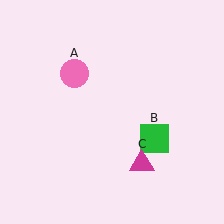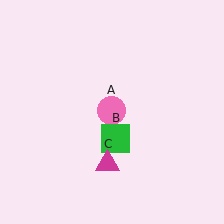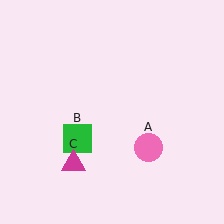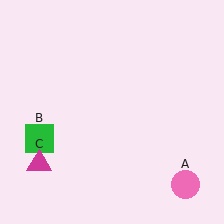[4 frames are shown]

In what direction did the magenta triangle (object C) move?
The magenta triangle (object C) moved left.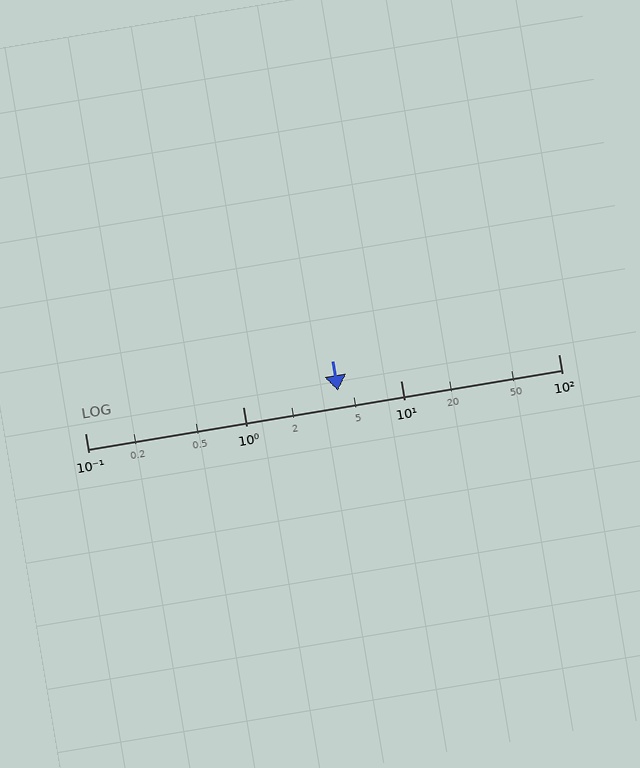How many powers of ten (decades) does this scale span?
The scale spans 3 decades, from 0.1 to 100.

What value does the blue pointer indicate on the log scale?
The pointer indicates approximately 4.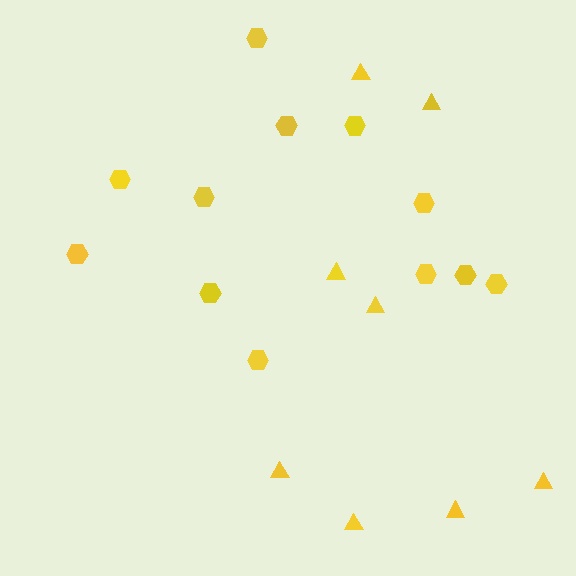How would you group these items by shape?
There are 2 groups: one group of triangles (8) and one group of hexagons (12).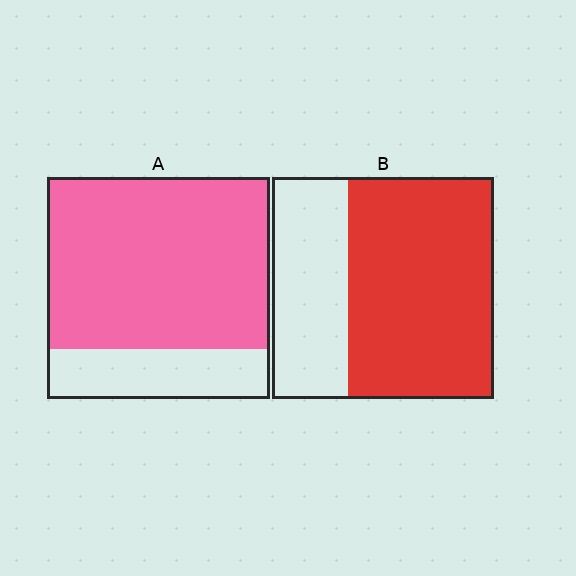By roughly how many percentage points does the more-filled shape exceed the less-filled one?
By roughly 10 percentage points (A over B).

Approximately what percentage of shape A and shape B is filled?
A is approximately 75% and B is approximately 65%.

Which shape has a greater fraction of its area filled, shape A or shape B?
Shape A.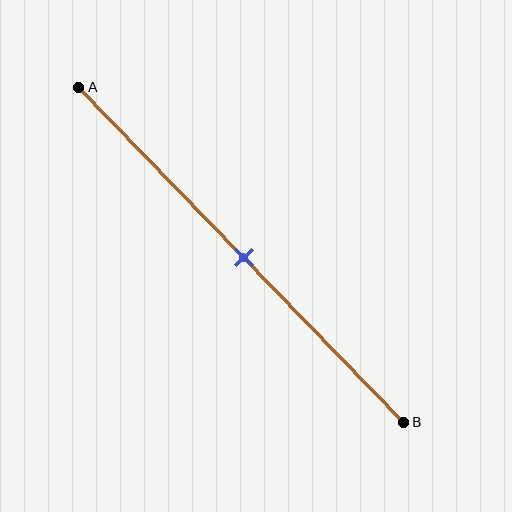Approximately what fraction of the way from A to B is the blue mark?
The blue mark is approximately 50% of the way from A to B.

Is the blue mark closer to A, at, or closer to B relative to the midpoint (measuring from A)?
The blue mark is approximately at the midpoint of segment AB.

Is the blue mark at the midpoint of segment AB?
Yes, the mark is approximately at the midpoint.